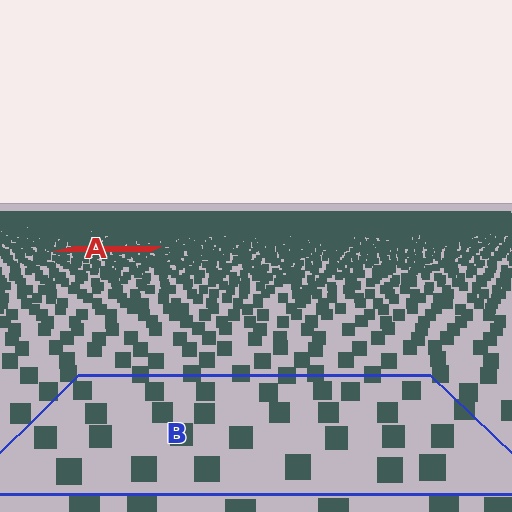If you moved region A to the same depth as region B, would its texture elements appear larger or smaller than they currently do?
They would appear larger. At a closer depth, the same texture elements are projected at a bigger on-screen size.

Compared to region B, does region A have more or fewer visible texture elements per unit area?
Region A has more texture elements per unit area — they are packed more densely because it is farther away.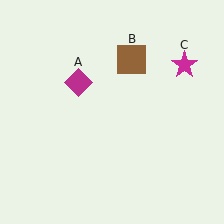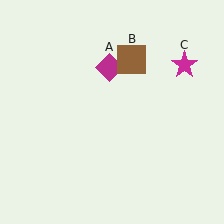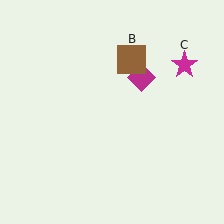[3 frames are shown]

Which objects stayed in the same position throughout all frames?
Brown square (object B) and magenta star (object C) remained stationary.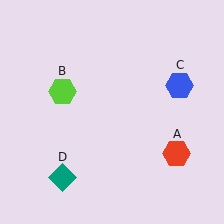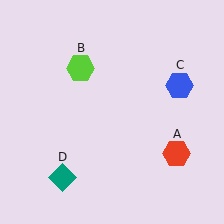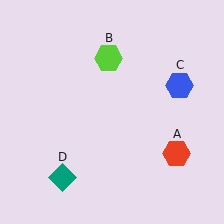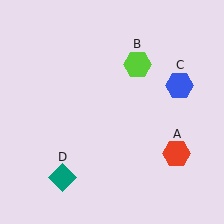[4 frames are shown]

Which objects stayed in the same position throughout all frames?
Red hexagon (object A) and blue hexagon (object C) and teal diamond (object D) remained stationary.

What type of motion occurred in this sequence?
The lime hexagon (object B) rotated clockwise around the center of the scene.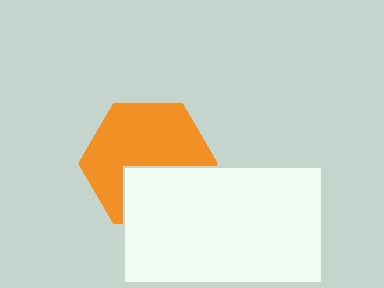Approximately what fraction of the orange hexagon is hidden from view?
Roughly 35% of the orange hexagon is hidden behind the white rectangle.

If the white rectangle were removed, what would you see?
You would see the complete orange hexagon.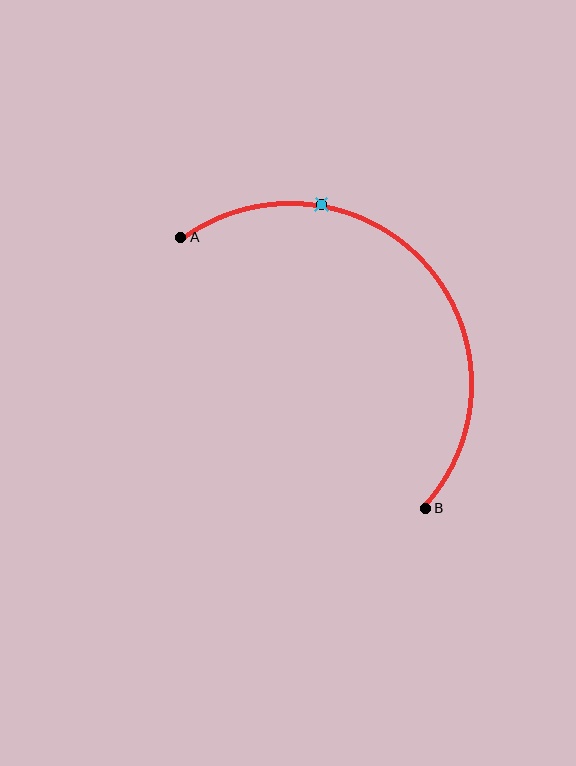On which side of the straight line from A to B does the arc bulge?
The arc bulges above and to the right of the straight line connecting A and B.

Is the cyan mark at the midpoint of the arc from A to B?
No. The cyan mark lies on the arc but is closer to endpoint A. The arc midpoint would be at the point on the curve equidistant along the arc from both A and B.